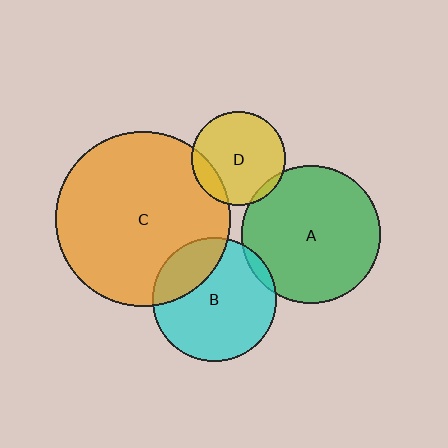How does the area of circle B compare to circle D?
Approximately 1.7 times.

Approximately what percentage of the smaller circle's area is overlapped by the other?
Approximately 5%.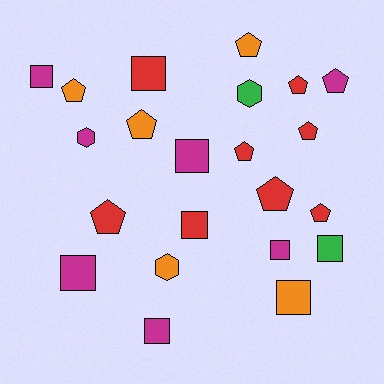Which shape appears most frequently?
Pentagon, with 10 objects.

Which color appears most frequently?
Red, with 8 objects.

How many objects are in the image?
There are 22 objects.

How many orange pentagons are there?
There are 3 orange pentagons.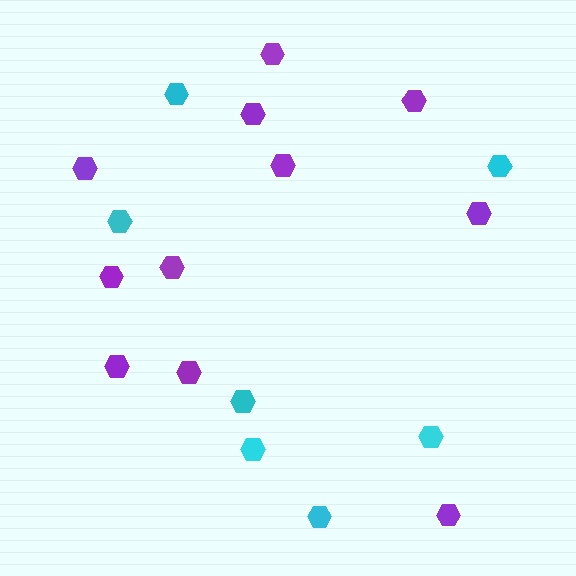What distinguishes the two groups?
There are 2 groups: one group of cyan hexagons (7) and one group of purple hexagons (11).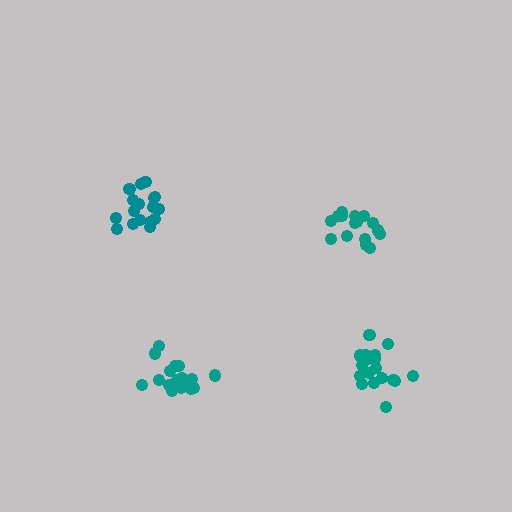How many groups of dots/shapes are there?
There are 4 groups.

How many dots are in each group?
Group 1: 17 dots, Group 2: 17 dots, Group 3: 18 dots, Group 4: 19 dots (71 total).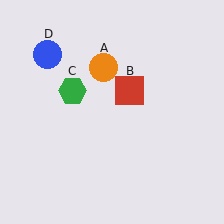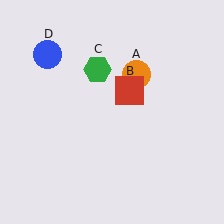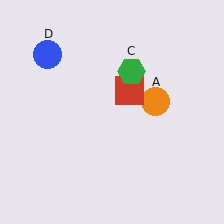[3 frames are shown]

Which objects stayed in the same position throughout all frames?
Red square (object B) and blue circle (object D) remained stationary.